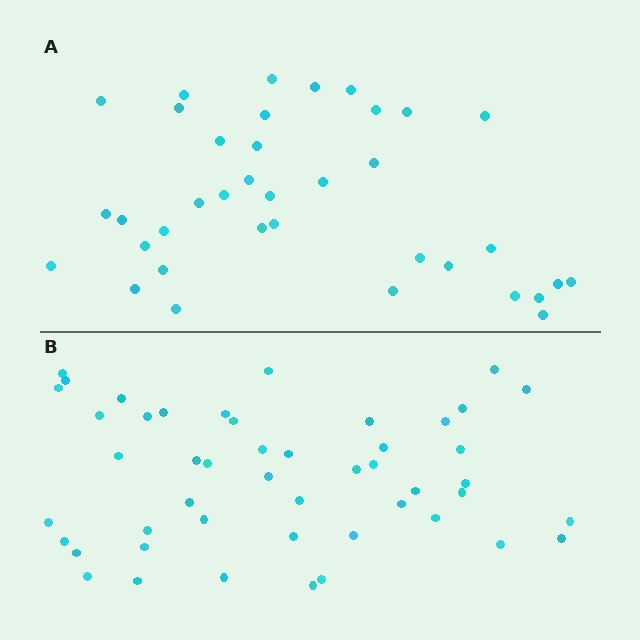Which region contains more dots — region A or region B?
Region B (the bottom region) has more dots.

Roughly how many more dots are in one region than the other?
Region B has roughly 12 or so more dots than region A.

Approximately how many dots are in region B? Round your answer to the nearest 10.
About 50 dots. (The exact count is 48, which rounds to 50.)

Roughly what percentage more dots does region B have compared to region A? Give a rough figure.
About 30% more.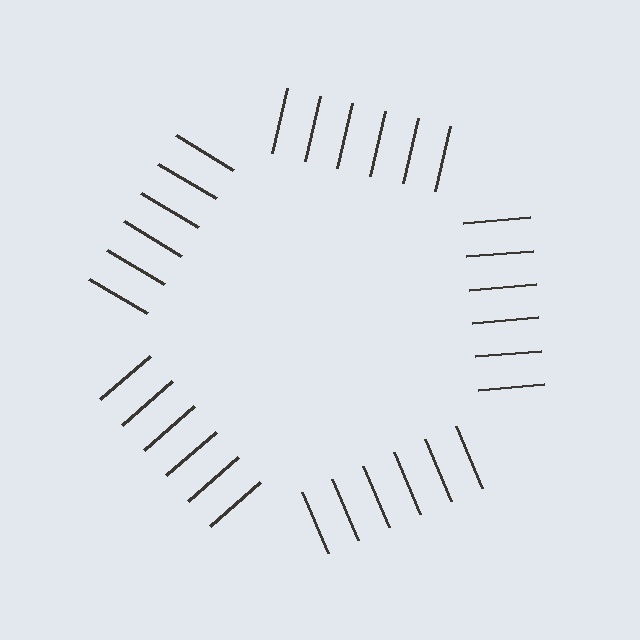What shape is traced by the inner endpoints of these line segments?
An illusory pentagon — the line segments terminate on its edges but no continuous stroke is drawn.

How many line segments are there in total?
30 — 6 along each of the 5 edges.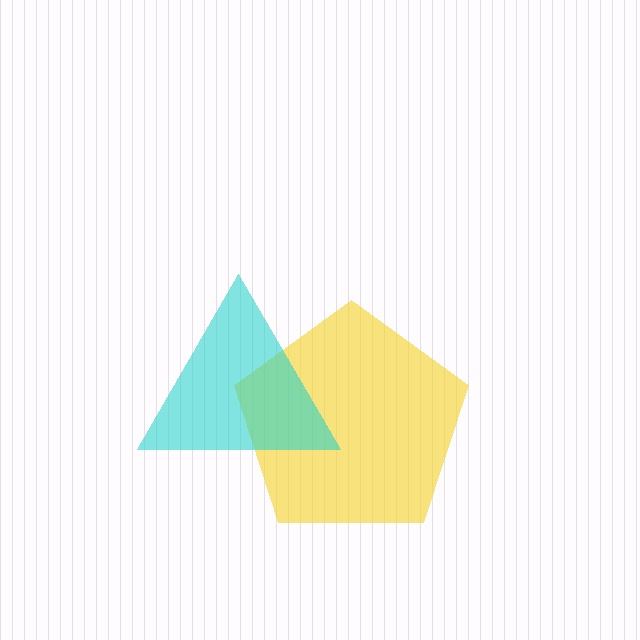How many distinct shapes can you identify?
There are 2 distinct shapes: a yellow pentagon, a cyan triangle.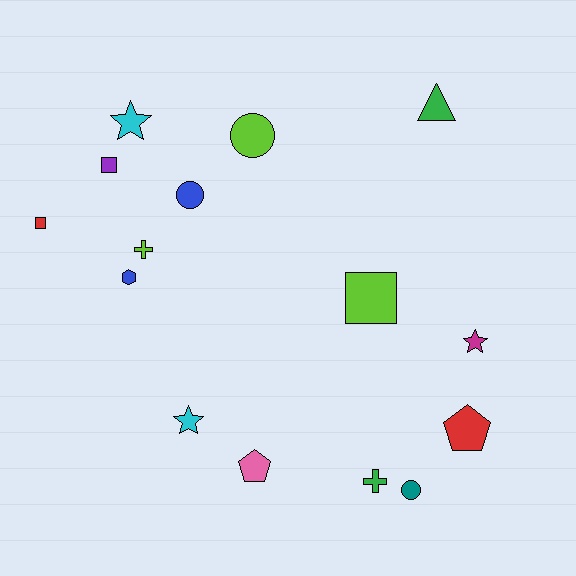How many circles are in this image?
There are 3 circles.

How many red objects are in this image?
There are 2 red objects.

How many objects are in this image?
There are 15 objects.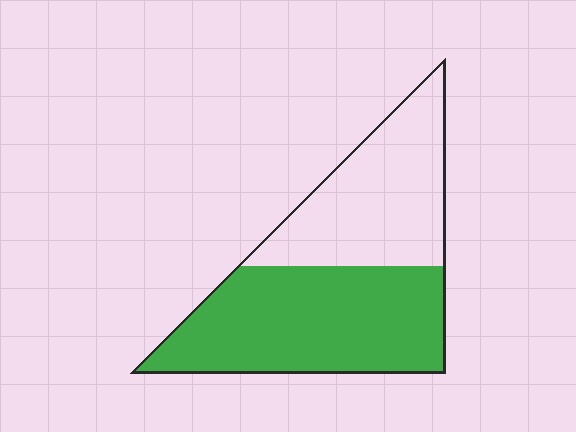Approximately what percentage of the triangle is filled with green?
Approximately 55%.